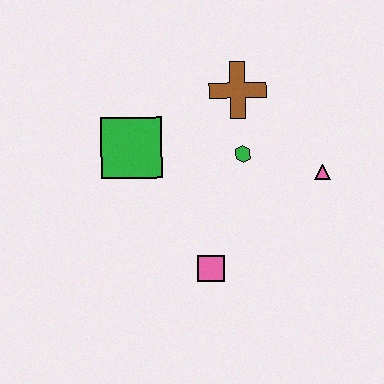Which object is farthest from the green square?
The pink triangle is farthest from the green square.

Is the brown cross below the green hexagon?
No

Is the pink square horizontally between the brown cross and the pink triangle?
No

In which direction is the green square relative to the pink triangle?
The green square is to the left of the pink triangle.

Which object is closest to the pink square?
The green hexagon is closest to the pink square.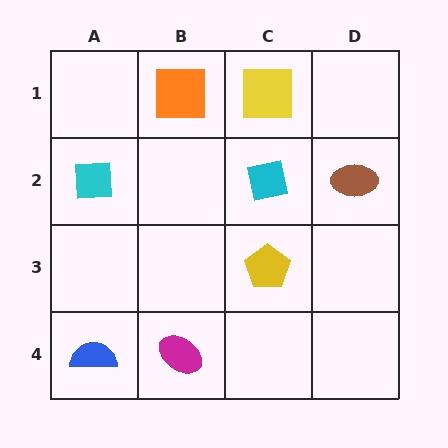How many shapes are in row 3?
1 shape.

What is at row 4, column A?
A blue semicircle.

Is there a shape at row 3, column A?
No, that cell is empty.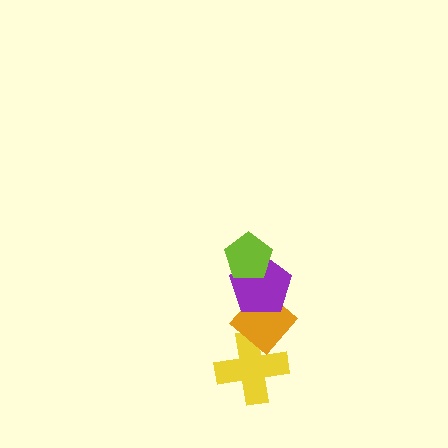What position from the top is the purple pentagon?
The purple pentagon is 2nd from the top.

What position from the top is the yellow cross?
The yellow cross is 4th from the top.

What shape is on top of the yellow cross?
The orange diamond is on top of the yellow cross.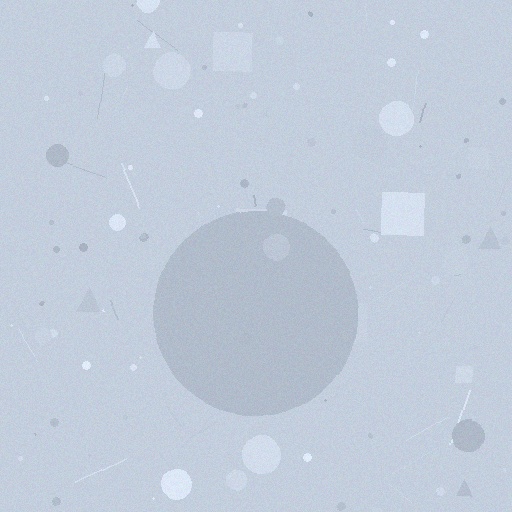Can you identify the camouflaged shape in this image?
The camouflaged shape is a circle.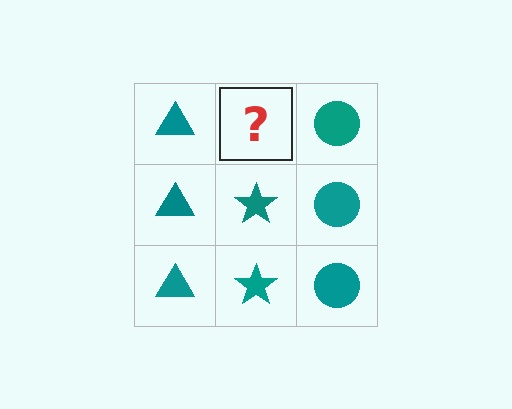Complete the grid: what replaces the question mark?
The question mark should be replaced with a teal star.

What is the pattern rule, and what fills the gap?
The rule is that each column has a consistent shape. The gap should be filled with a teal star.